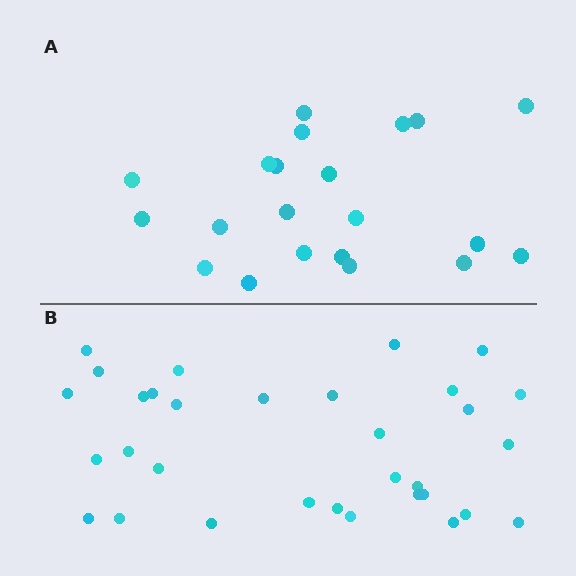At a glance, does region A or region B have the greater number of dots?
Region B (the bottom region) has more dots.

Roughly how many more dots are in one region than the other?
Region B has roughly 12 or so more dots than region A.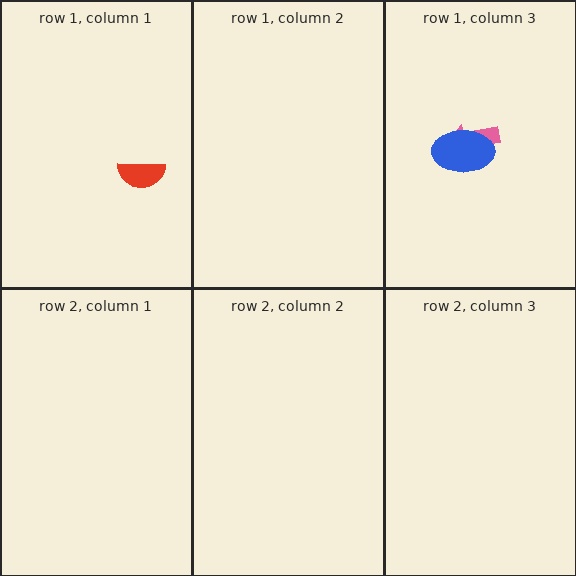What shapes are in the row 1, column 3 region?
The pink arrow, the blue ellipse.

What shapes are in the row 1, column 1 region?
The red semicircle.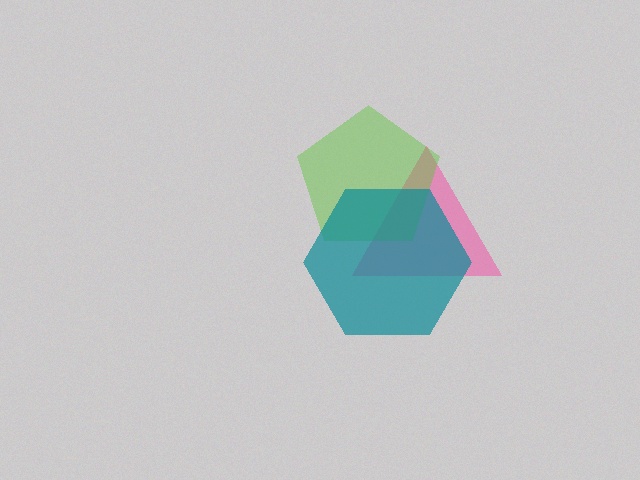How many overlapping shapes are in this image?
There are 3 overlapping shapes in the image.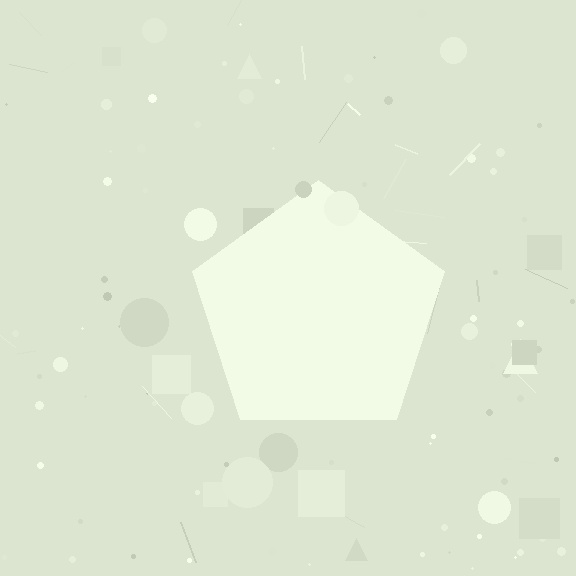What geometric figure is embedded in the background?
A pentagon is embedded in the background.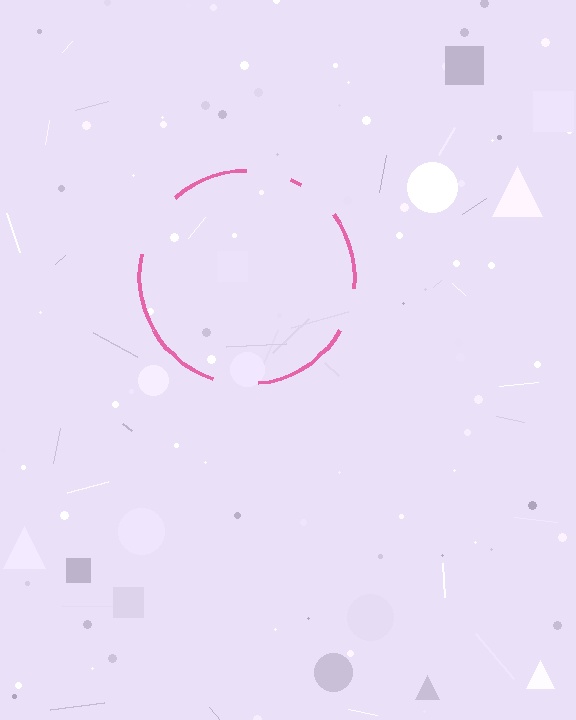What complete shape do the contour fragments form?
The contour fragments form a circle.